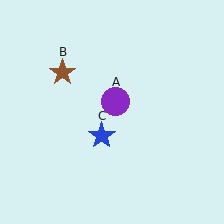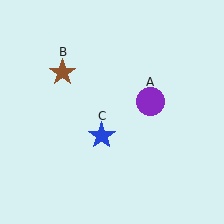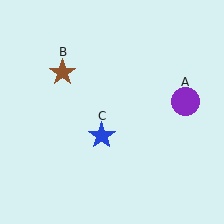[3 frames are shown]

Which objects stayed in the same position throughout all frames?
Brown star (object B) and blue star (object C) remained stationary.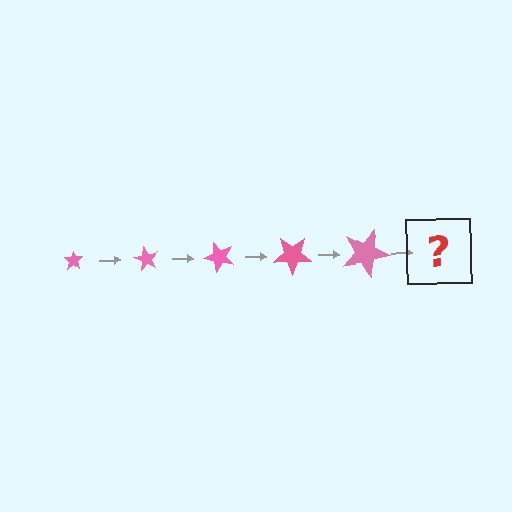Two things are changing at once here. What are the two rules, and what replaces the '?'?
The two rules are that the star grows larger each step and it rotates 60 degrees each step. The '?' should be a star, larger than the previous one and rotated 300 degrees from the start.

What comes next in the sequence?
The next element should be a star, larger than the previous one and rotated 300 degrees from the start.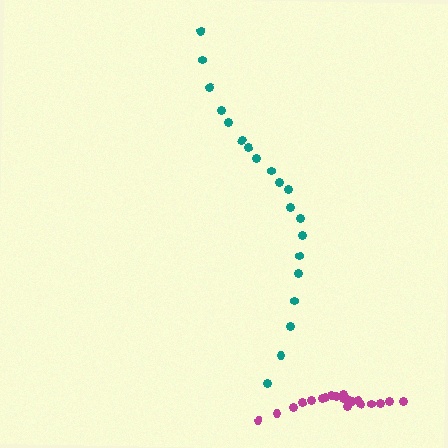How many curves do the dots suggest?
There are 2 distinct paths.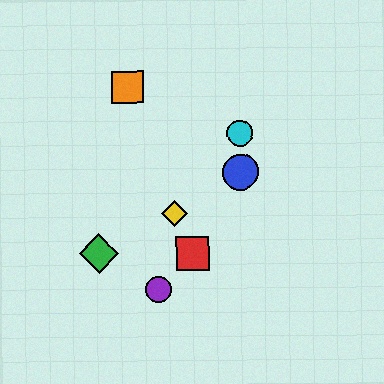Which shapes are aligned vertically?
The blue circle, the cyan circle are aligned vertically.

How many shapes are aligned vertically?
2 shapes (the blue circle, the cyan circle) are aligned vertically.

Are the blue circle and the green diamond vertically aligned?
No, the blue circle is at x≈241 and the green diamond is at x≈99.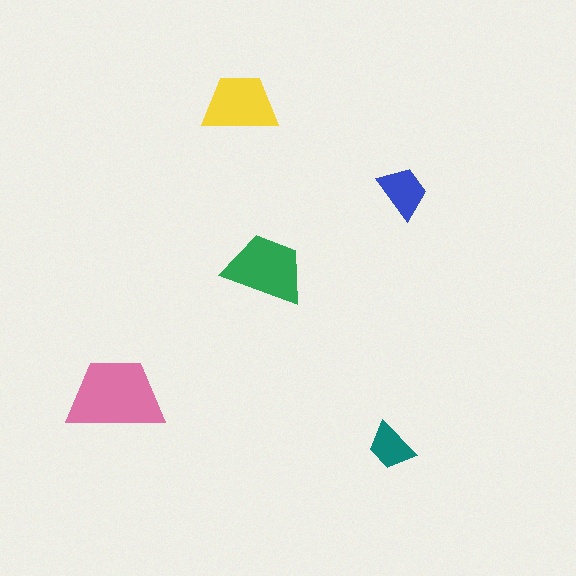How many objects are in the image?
There are 5 objects in the image.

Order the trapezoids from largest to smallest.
the pink one, the green one, the yellow one, the blue one, the teal one.